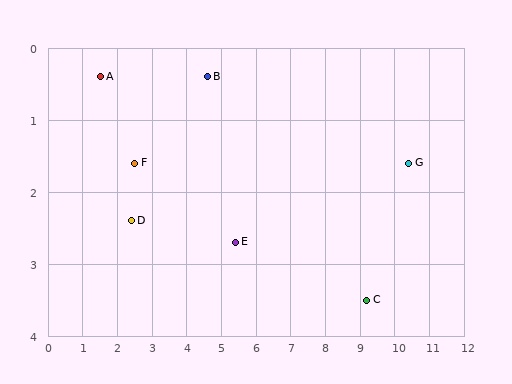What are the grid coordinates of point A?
Point A is at approximately (1.5, 0.4).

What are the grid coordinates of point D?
Point D is at approximately (2.4, 2.4).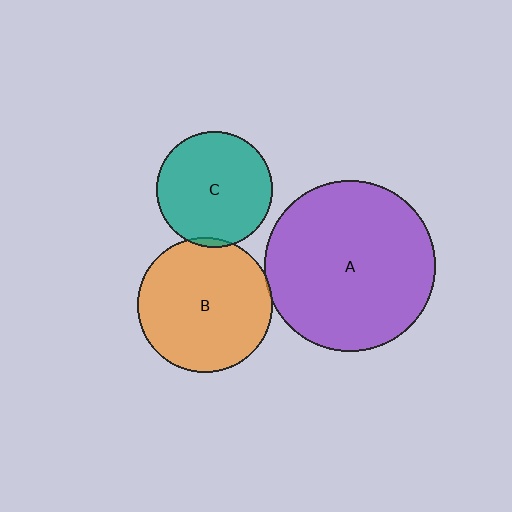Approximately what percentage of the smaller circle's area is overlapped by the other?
Approximately 5%.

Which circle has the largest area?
Circle A (purple).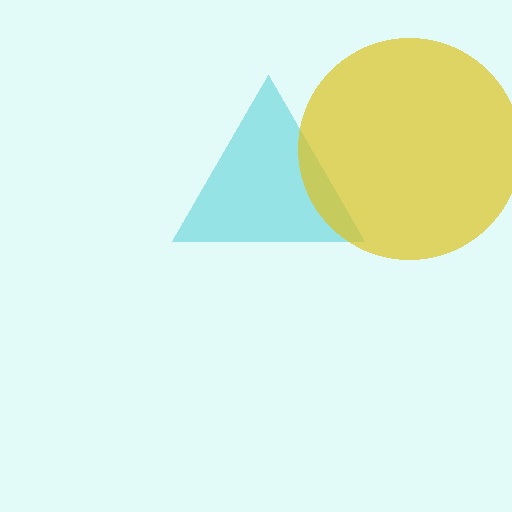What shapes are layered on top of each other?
The layered shapes are: a cyan triangle, a yellow circle.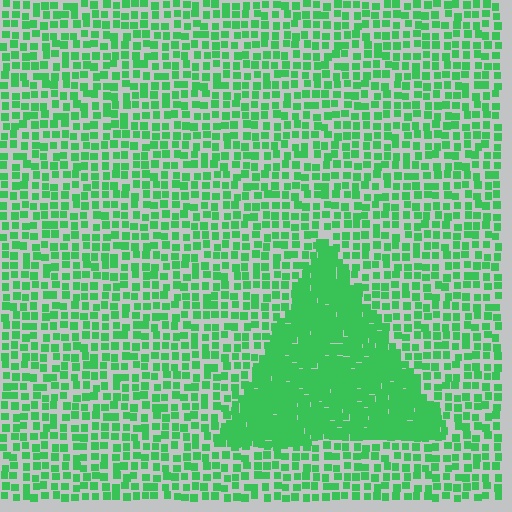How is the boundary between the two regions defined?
The boundary is defined by a change in element density (approximately 2.4x ratio). All elements are the same color, size, and shape.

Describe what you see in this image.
The image contains small green elements arranged at two different densities. A triangle-shaped region is visible where the elements are more densely packed than the surrounding area.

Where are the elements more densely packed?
The elements are more densely packed inside the triangle boundary.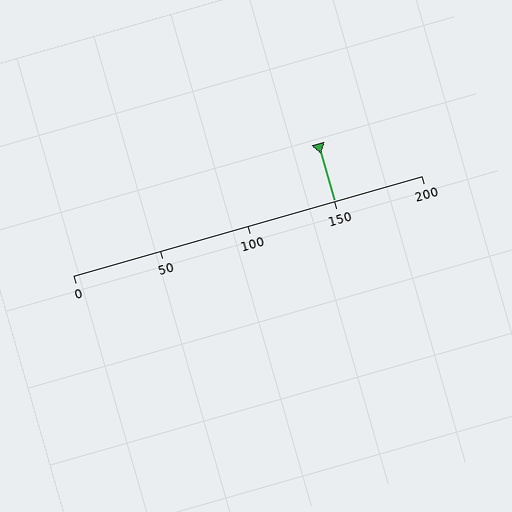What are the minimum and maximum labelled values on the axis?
The axis runs from 0 to 200.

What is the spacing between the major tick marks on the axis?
The major ticks are spaced 50 apart.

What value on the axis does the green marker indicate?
The marker indicates approximately 150.